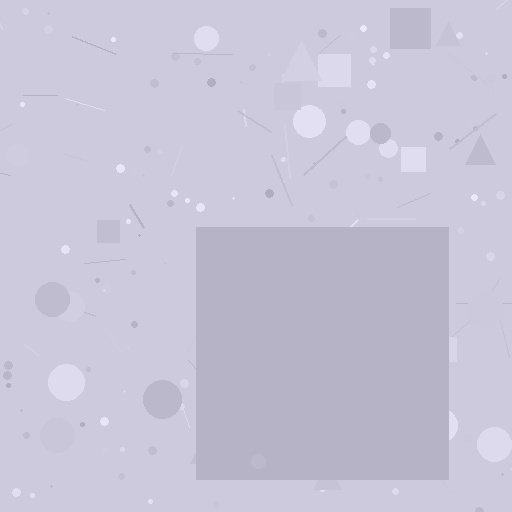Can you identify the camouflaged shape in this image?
The camouflaged shape is a square.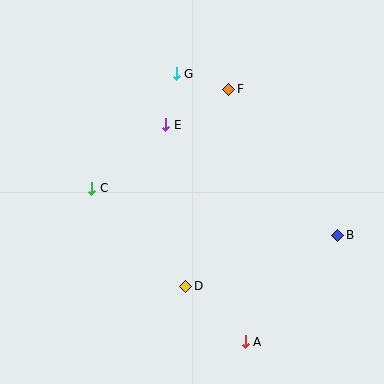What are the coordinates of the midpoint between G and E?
The midpoint between G and E is at (171, 99).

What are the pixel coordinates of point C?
Point C is at (92, 188).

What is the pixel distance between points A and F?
The distance between A and F is 253 pixels.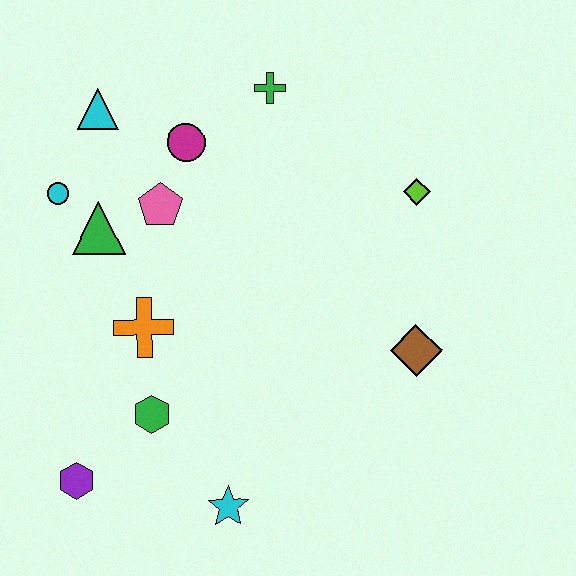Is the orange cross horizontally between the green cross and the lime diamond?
No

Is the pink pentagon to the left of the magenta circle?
Yes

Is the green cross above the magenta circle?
Yes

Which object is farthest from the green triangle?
The brown diamond is farthest from the green triangle.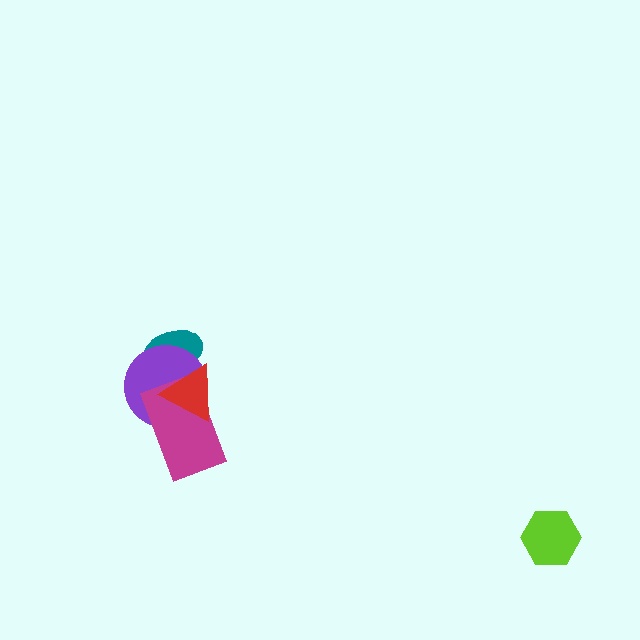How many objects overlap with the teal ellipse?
2 objects overlap with the teal ellipse.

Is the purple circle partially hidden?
Yes, it is partially covered by another shape.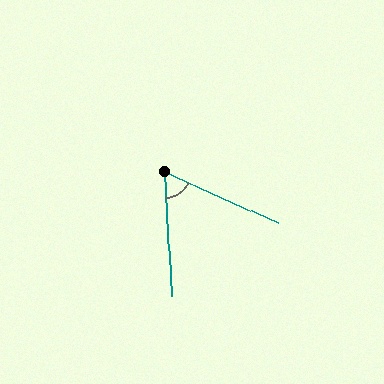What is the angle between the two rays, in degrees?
Approximately 63 degrees.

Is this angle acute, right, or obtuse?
It is acute.